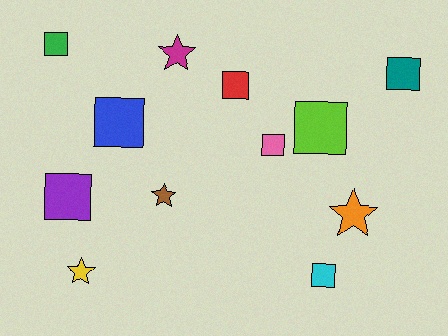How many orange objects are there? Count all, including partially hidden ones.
There is 1 orange object.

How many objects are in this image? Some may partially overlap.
There are 12 objects.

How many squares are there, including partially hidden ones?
There are 8 squares.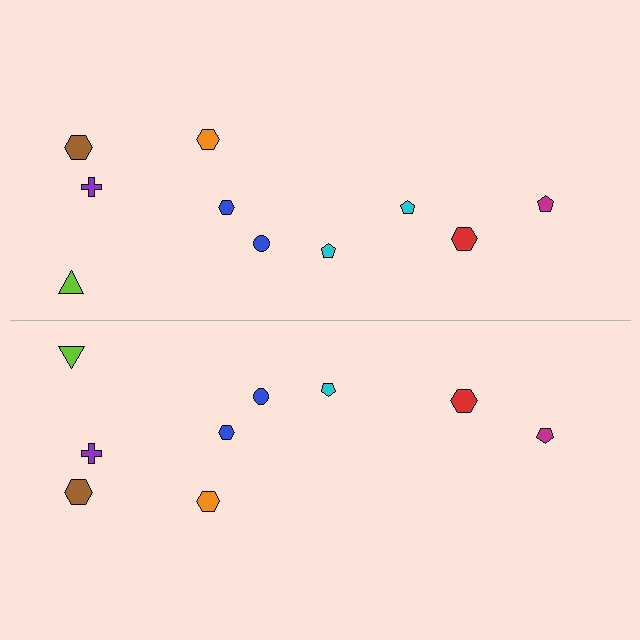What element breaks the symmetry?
A cyan pentagon is missing from the bottom side.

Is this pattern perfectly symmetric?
No, the pattern is not perfectly symmetric. A cyan pentagon is missing from the bottom side.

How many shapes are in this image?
There are 19 shapes in this image.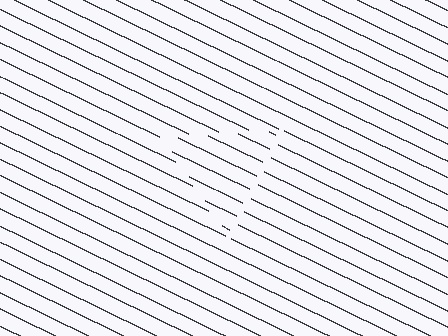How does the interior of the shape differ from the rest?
The interior of the shape contains the same grating, shifted by half a period — the contour is defined by the phase discontinuity where line-ends from the inner and outer gratings abut.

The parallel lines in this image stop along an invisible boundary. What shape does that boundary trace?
An illusory triangle. The interior of the shape contains the same grating, shifted by half a period — the contour is defined by the phase discontinuity where line-ends from the inner and outer gratings abut.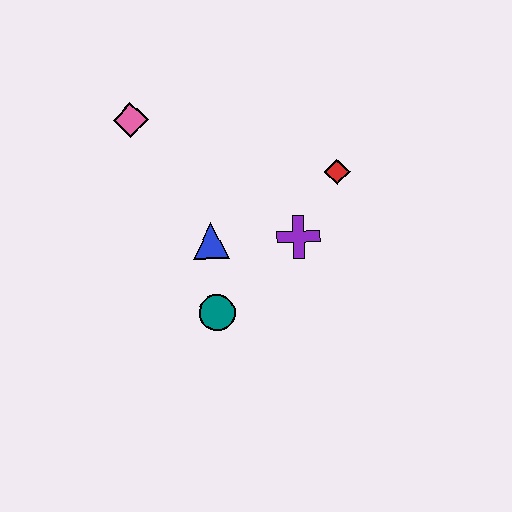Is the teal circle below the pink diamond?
Yes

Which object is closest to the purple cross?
The red diamond is closest to the purple cross.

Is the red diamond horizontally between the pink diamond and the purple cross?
No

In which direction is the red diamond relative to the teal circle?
The red diamond is above the teal circle.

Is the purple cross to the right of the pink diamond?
Yes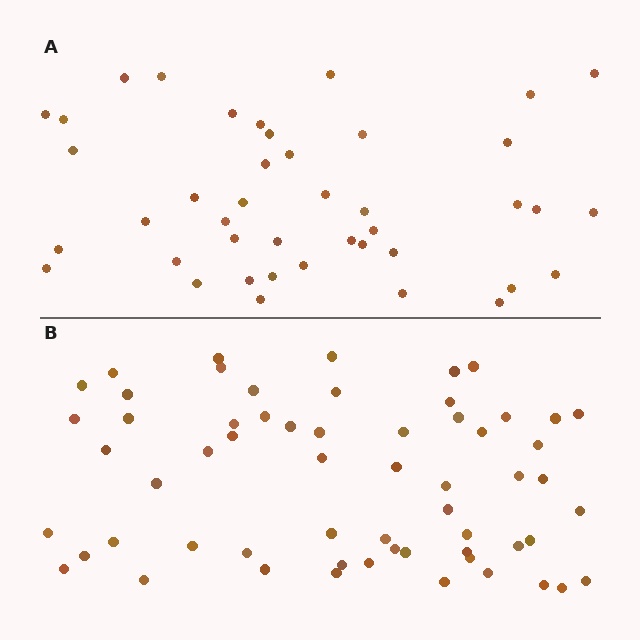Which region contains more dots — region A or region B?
Region B (the bottom region) has more dots.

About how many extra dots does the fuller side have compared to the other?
Region B has approximately 20 more dots than region A.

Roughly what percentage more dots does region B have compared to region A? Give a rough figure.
About 45% more.